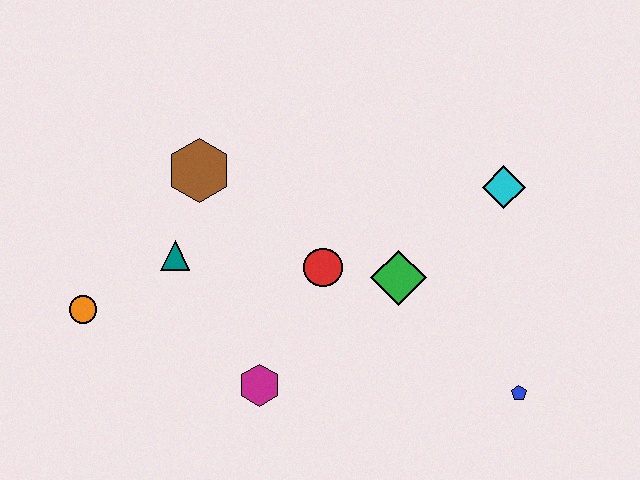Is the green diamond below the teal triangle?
Yes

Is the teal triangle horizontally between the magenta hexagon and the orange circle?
Yes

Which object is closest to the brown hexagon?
The teal triangle is closest to the brown hexagon.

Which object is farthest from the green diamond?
The orange circle is farthest from the green diamond.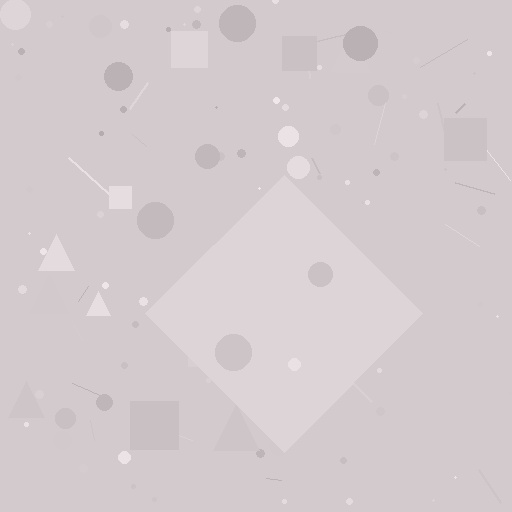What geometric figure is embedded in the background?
A diamond is embedded in the background.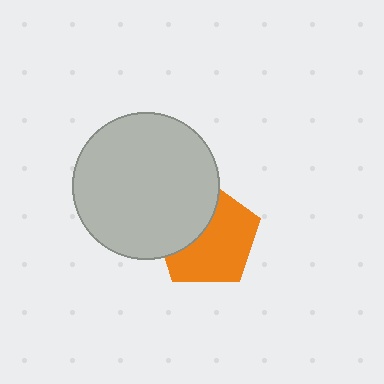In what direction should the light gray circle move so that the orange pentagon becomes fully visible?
The light gray circle should move toward the upper-left. That is the shortest direction to clear the overlap and leave the orange pentagon fully visible.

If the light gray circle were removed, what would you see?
You would see the complete orange pentagon.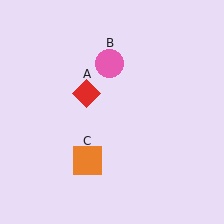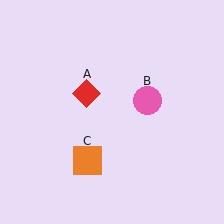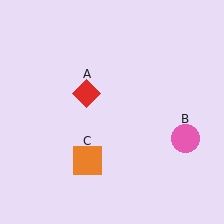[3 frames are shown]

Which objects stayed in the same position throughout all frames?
Red diamond (object A) and orange square (object C) remained stationary.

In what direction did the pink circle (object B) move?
The pink circle (object B) moved down and to the right.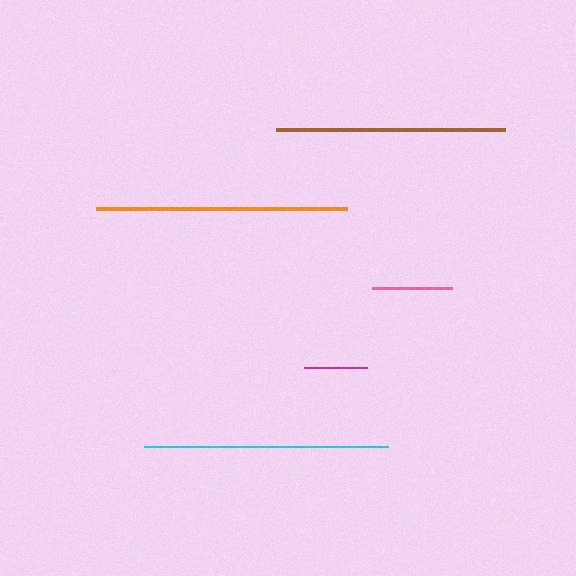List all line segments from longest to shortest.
From longest to shortest: orange, cyan, brown, pink, magenta.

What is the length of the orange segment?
The orange segment is approximately 251 pixels long.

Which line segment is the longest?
The orange line is the longest at approximately 251 pixels.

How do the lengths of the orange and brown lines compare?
The orange and brown lines are approximately the same length.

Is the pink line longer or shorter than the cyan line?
The cyan line is longer than the pink line.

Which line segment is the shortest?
The magenta line is the shortest at approximately 63 pixels.